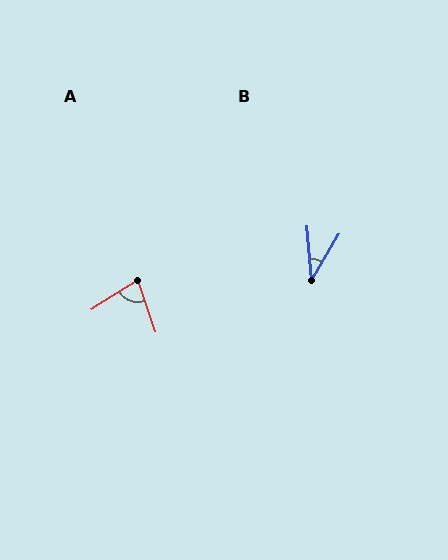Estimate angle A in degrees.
Approximately 76 degrees.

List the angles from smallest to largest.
B (36°), A (76°).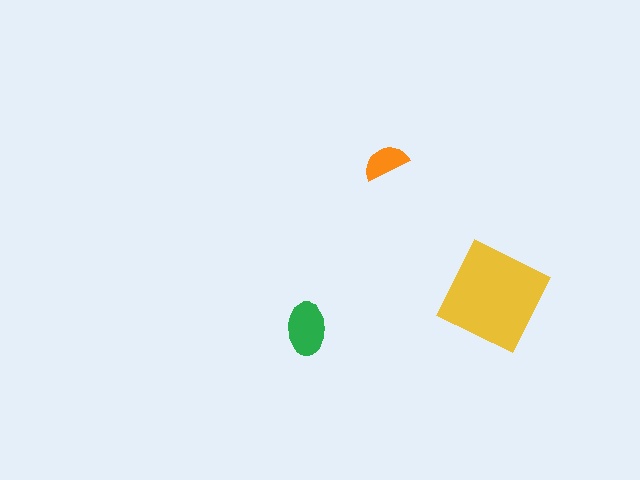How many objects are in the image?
There are 3 objects in the image.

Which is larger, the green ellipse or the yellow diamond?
The yellow diamond.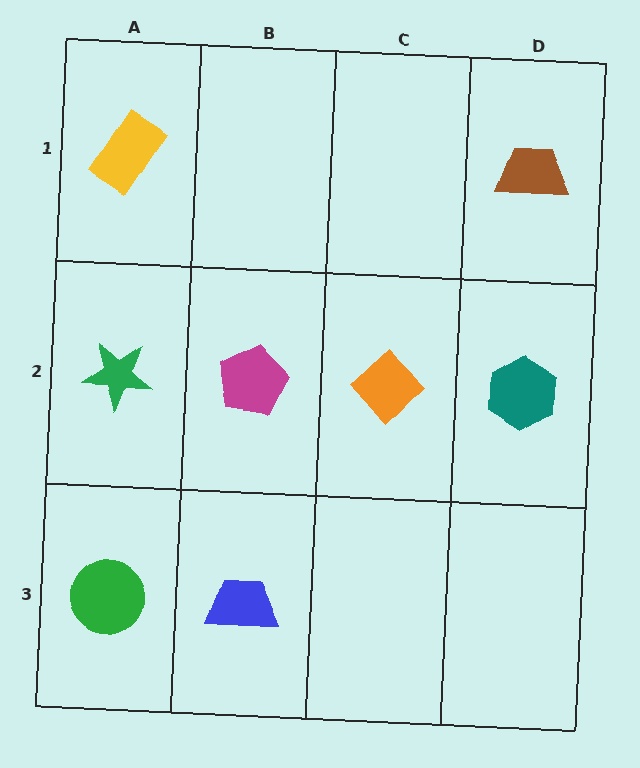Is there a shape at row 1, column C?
No, that cell is empty.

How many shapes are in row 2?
4 shapes.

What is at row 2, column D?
A teal hexagon.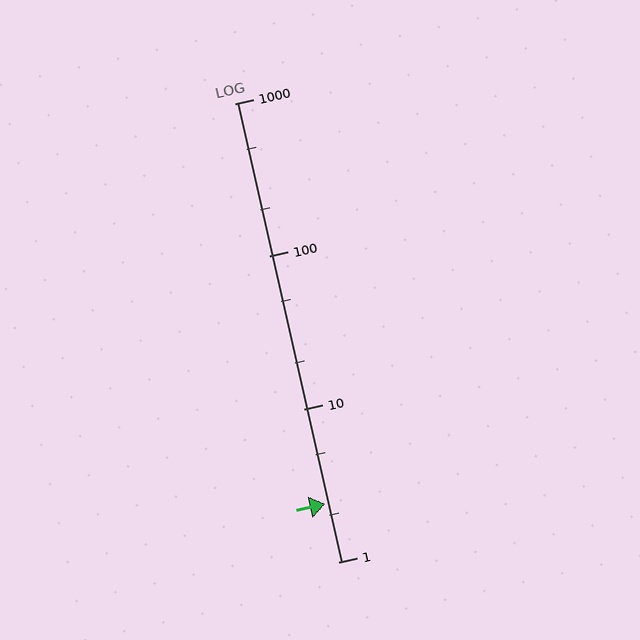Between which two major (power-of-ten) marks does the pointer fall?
The pointer is between 1 and 10.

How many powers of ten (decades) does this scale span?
The scale spans 3 decades, from 1 to 1000.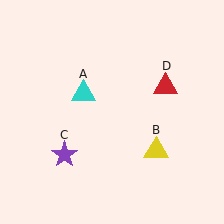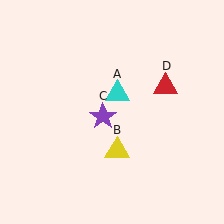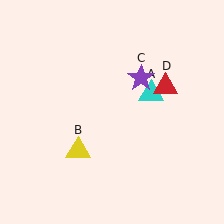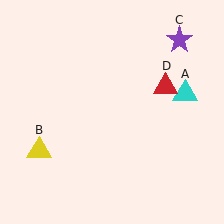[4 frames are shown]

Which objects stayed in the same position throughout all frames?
Red triangle (object D) remained stationary.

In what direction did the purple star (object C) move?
The purple star (object C) moved up and to the right.